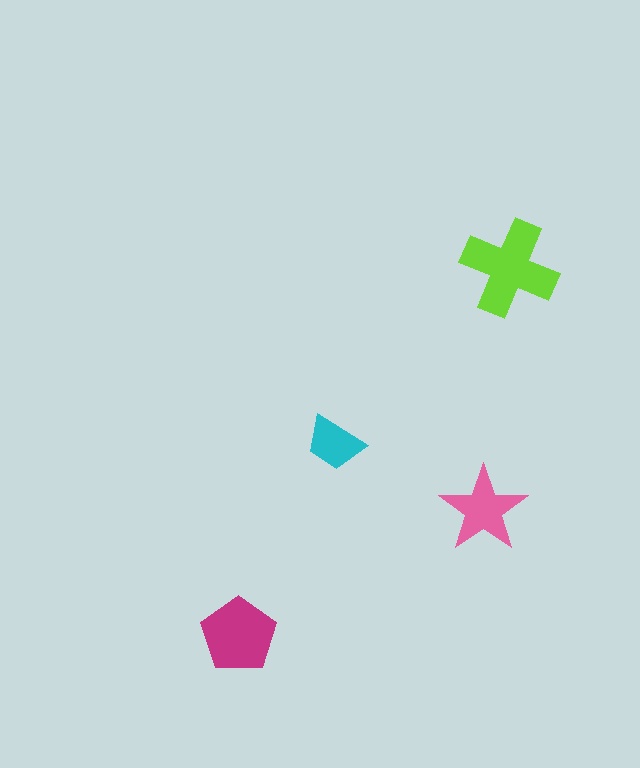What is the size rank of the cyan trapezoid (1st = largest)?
4th.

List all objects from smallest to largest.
The cyan trapezoid, the pink star, the magenta pentagon, the lime cross.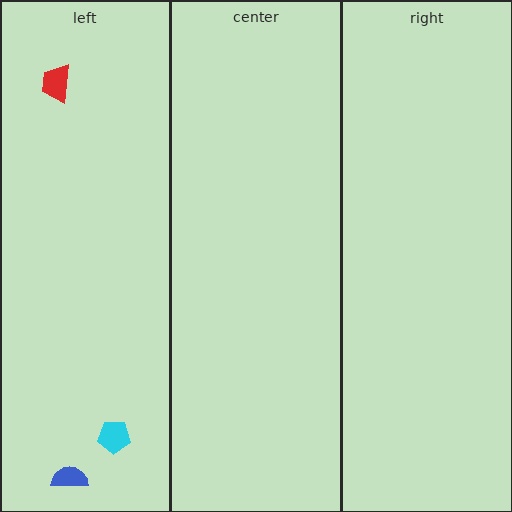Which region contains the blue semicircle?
The left region.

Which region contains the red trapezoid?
The left region.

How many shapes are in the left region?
3.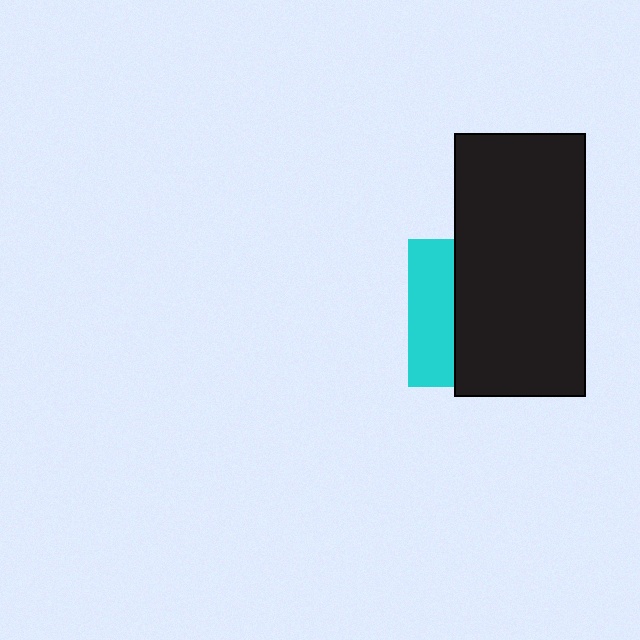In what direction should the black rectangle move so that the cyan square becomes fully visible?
The black rectangle should move right. That is the shortest direction to clear the overlap and leave the cyan square fully visible.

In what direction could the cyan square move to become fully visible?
The cyan square could move left. That would shift it out from behind the black rectangle entirely.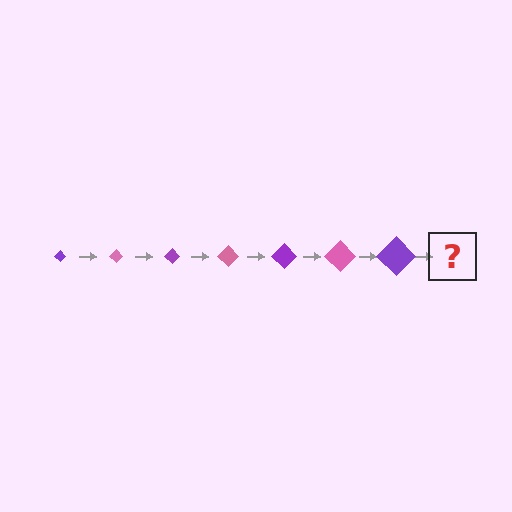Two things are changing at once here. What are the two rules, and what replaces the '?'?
The two rules are that the diamond grows larger each step and the color cycles through purple and pink. The '?' should be a pink diamond, larger than the previous one.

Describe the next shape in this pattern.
It should be a pink diamond, larger than the previous one.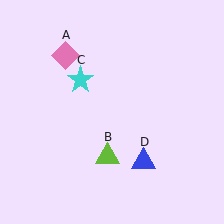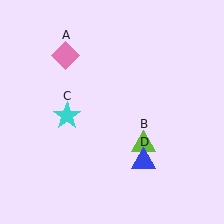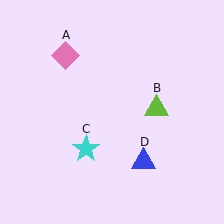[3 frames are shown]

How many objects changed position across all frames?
2 objects changed position: lime triangle (object B), cyan star (object C).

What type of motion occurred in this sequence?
The lime triangle (object B), cyan star (object C) rotated counterclockwise around the center of the scene.